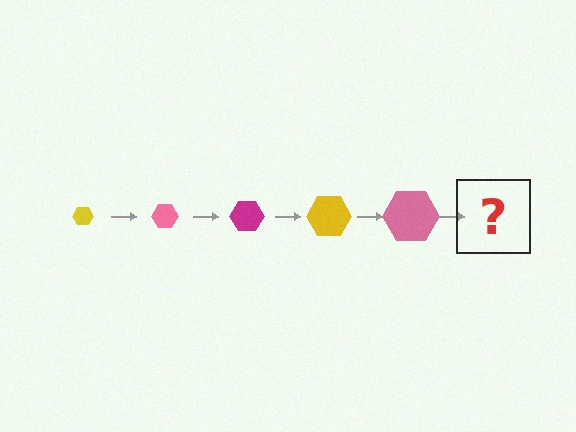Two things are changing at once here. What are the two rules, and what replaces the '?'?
The two rules are that the hexagon grows larger each step and the color cycles through yellow, pink, and magenta. The '?' should be a magenta hexagon, larger than the previous one.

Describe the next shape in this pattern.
It should be a magenta hexagon, larger than the previous one.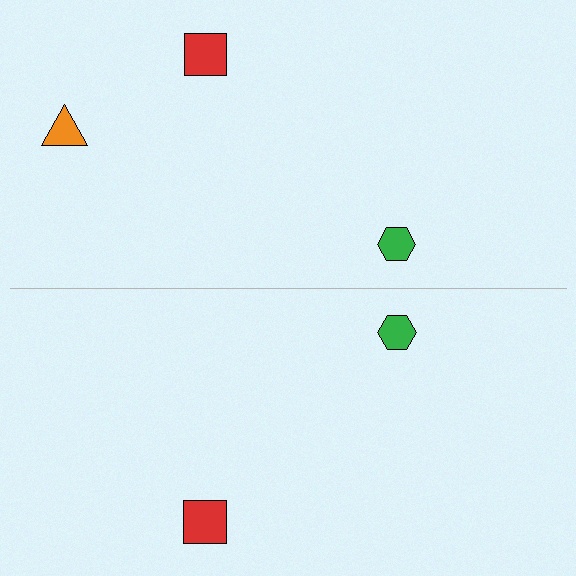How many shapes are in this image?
There are 5 shapes in this image.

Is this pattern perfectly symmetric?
No, the pattern is not perfectly symmetric. A orange triangle is missing from the bottom side.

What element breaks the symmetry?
A orange triangle is missing from the bottom side.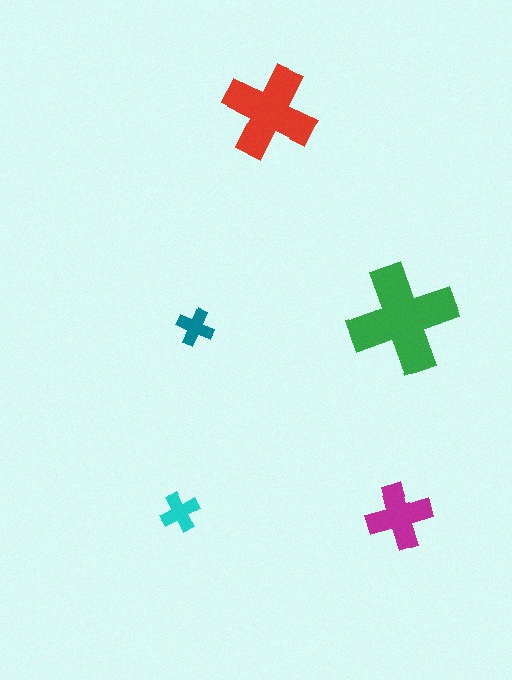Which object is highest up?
The red cross is topmost.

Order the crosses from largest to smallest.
the green one, the red one, the magenta one, the cyan one, the teal one.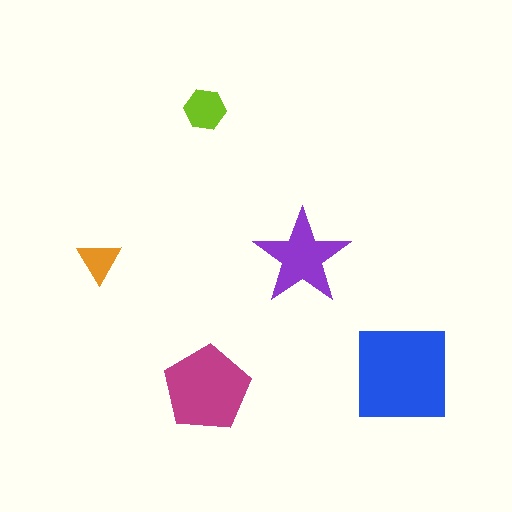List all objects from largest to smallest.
The blue square, the magenta pentagon, the purple star, the lime hexagon, the orange triangle.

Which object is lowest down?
The magenta pentagon is bottommost.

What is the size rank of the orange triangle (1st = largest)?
5th.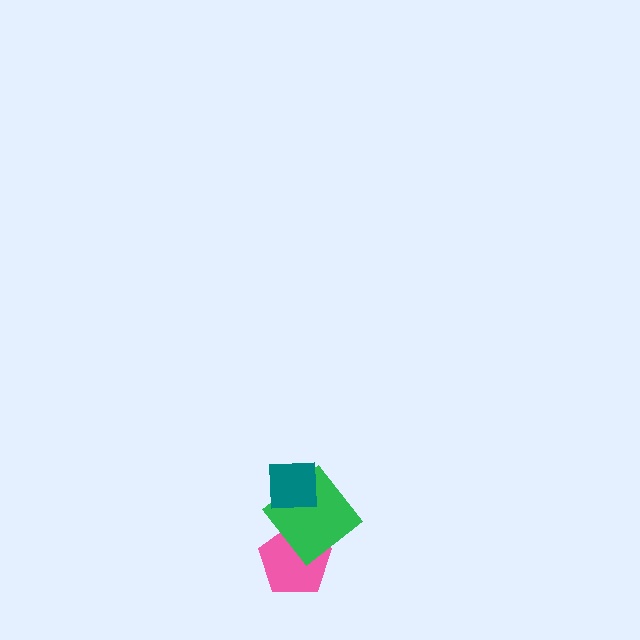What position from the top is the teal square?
The teal square is 1st from the top.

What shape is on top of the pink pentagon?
The green diamond is on top of the pink pentagon.